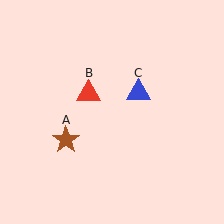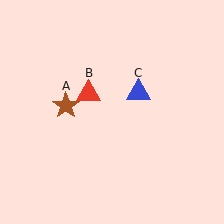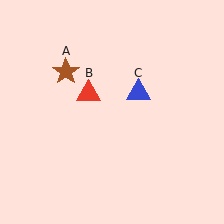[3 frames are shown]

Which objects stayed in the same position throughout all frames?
Red triangle (object B) and blue triangle (object C) remained stationary.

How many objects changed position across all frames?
1 object changed position: brown star (object A).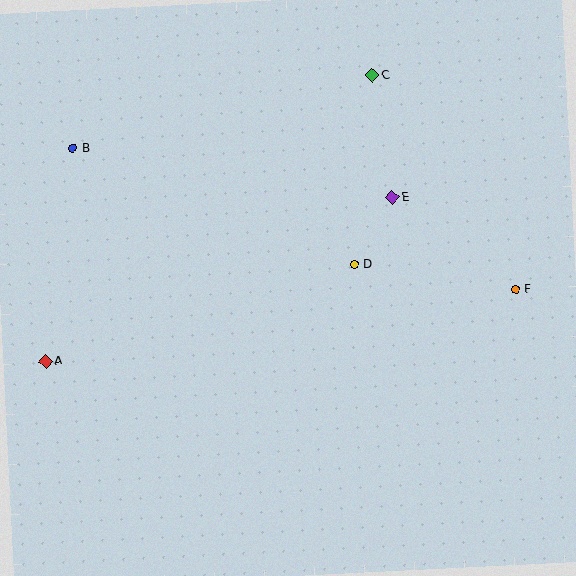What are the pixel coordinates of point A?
Point A is at (46, 361).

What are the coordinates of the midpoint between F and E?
The midpoint between F and E is at (454, 243).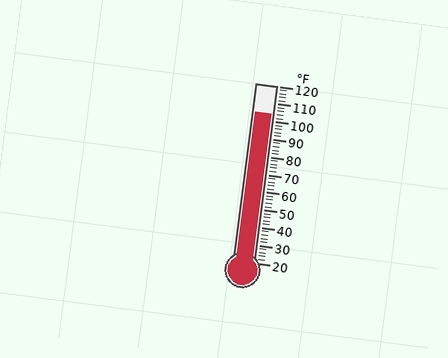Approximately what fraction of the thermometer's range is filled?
The thermometer is filled to approximately 85% of its range.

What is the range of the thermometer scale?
The thermometer scale ranges from 20°F to 120°F.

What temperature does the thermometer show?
The thermometer shows approximately 104°F.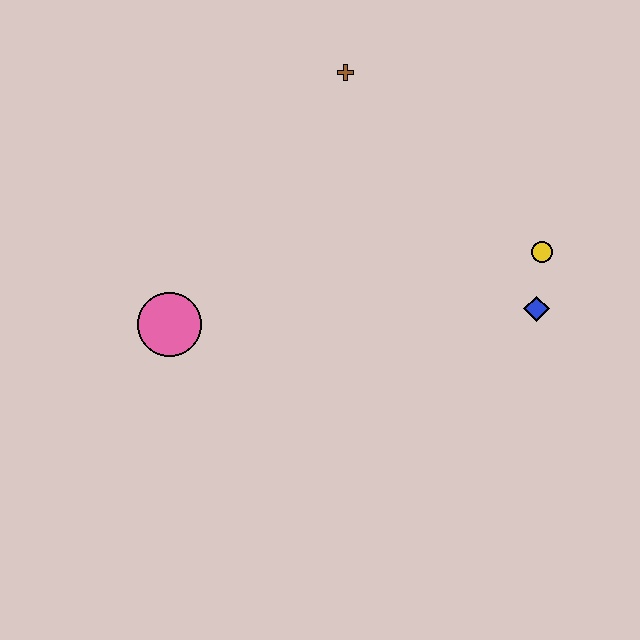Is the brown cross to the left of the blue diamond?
Yes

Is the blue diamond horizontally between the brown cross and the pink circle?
No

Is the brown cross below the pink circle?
No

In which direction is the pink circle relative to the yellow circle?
The pink circle is to the left of the yellow circle.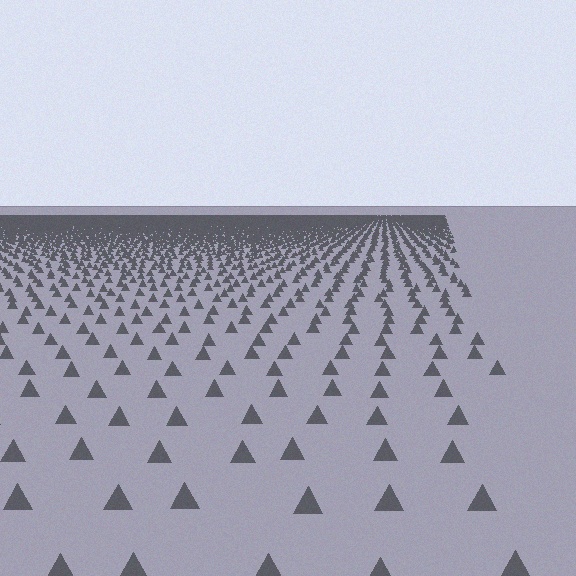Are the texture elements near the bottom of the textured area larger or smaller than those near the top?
Larger. Near the bottom, elements are closer to the viewer and appear at a bigger on-screen size.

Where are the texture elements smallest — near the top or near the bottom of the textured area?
Near the top.